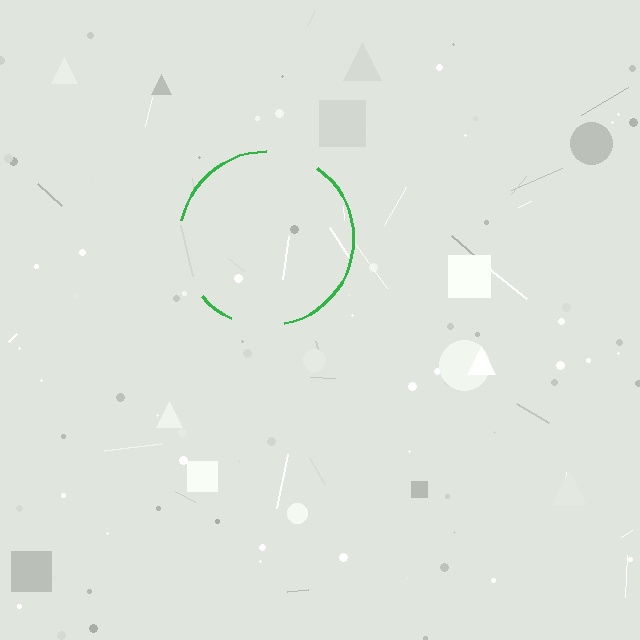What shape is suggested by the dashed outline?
The dashed outline suggests a circle.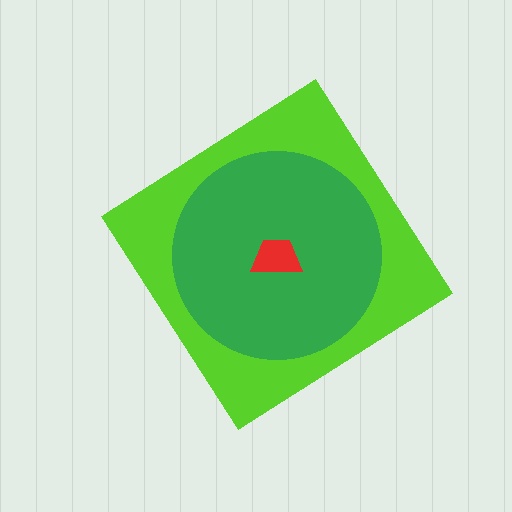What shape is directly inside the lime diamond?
The green circle.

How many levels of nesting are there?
3.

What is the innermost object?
The red trapezoid.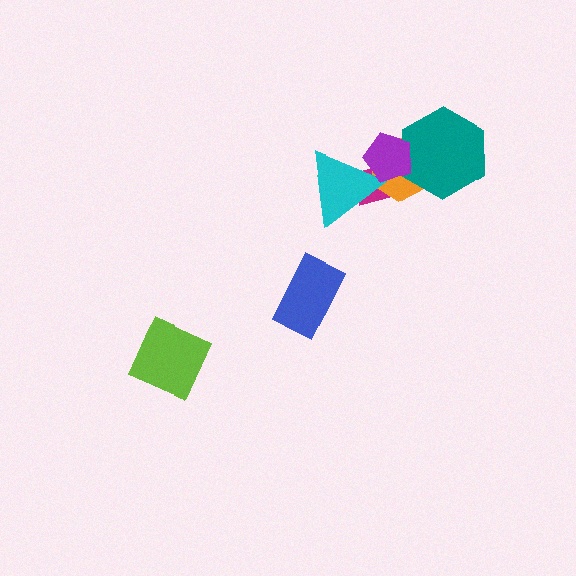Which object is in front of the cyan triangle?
The purple pentagon is in front of the cyan triangle.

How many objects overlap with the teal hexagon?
2 objects overlap with the teal hexagon.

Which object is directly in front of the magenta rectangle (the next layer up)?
The orange hexagon is directly in front of the magenta rectangle.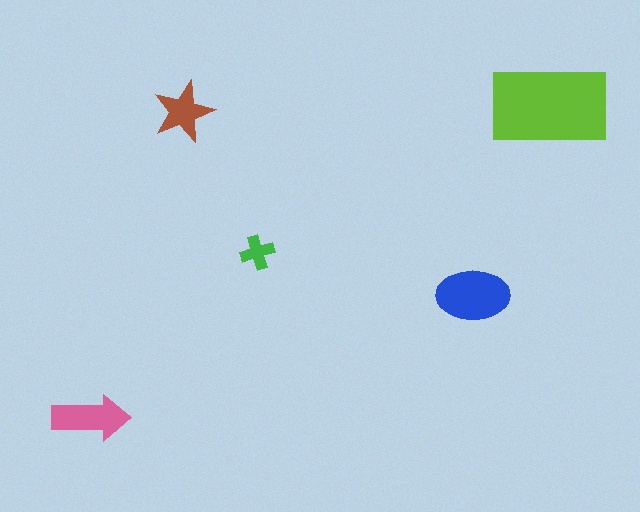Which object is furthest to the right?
The lime rectangle is rightmost.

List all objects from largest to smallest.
The lime rectangle, the blue ellipse, the pink arrow, the brown star, the green cross.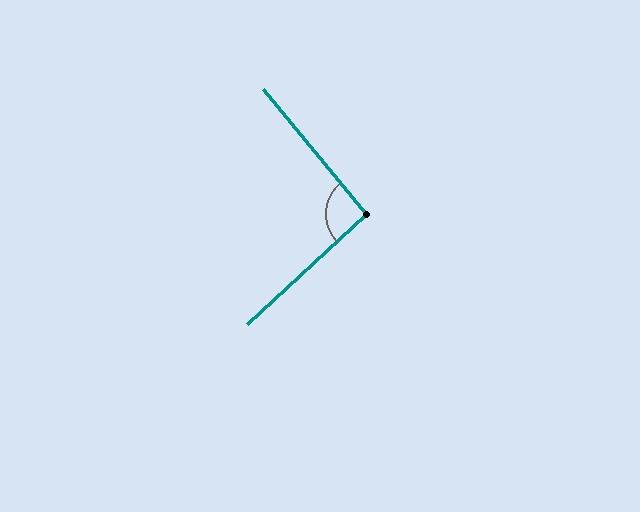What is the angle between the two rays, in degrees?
Approximately 93 degrees.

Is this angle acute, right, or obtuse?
It is approximately a right angle.